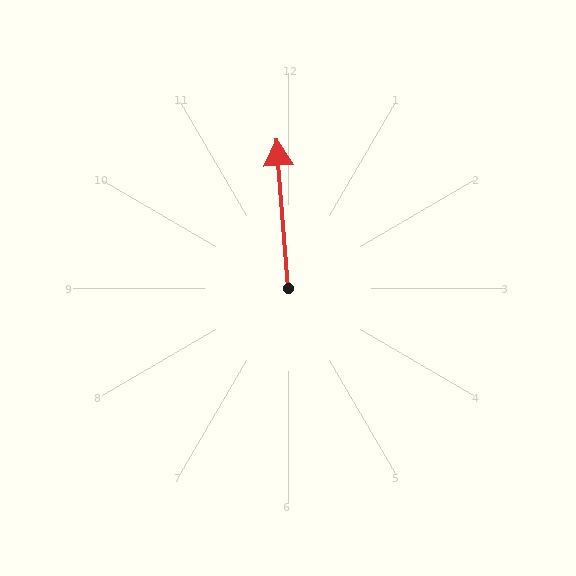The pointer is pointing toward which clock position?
Roughly 12 o'clock.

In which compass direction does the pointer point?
North.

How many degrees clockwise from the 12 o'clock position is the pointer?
Approximately 356 degrees.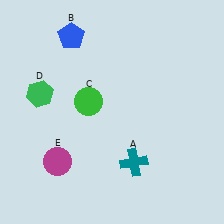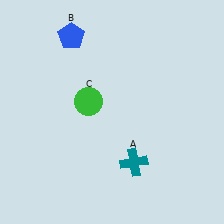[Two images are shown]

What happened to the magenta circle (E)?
The magenta circle (E) was removed in Image 2. It was in the bottom-left area of Image 1.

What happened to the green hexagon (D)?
The green hexagon (D) was removed in Image 2. It was in the top-left area of Image 1.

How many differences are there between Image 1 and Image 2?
There are 2 differences between the two images.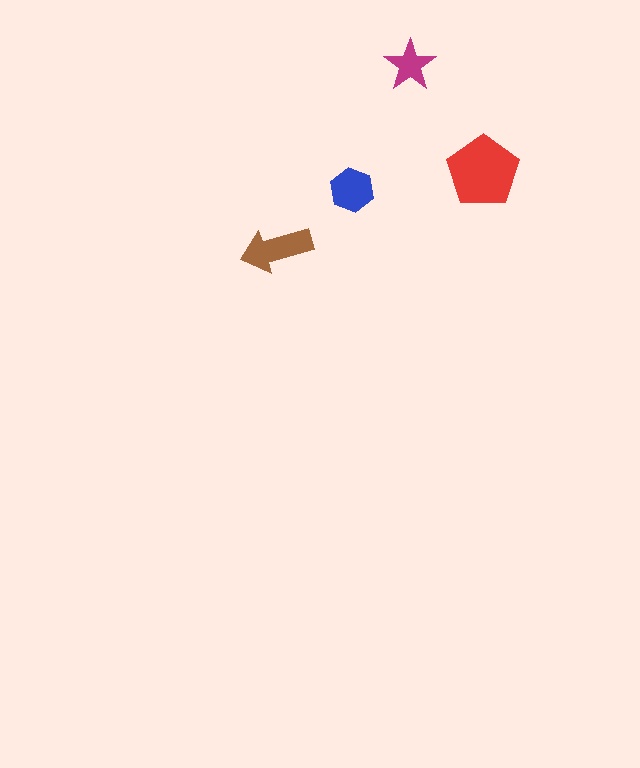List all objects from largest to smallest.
The red pentagon, the brown arrow, the blue hexagon, the magenta star.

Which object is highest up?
The magenta star is topmost.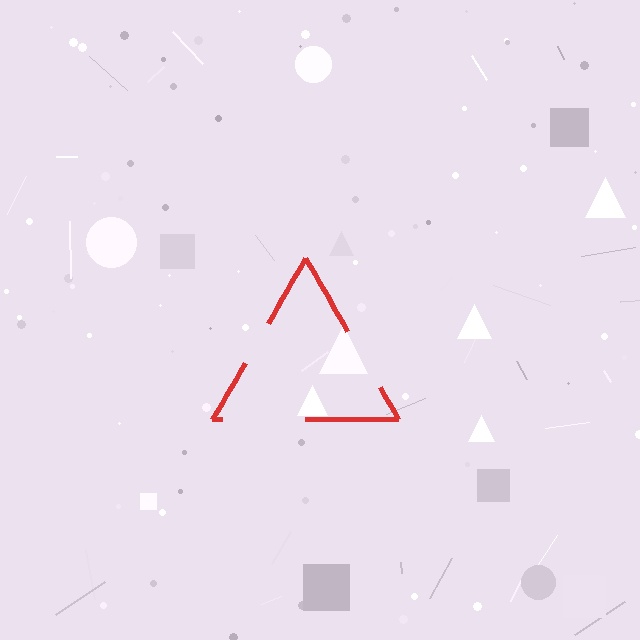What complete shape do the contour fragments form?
The contour fragments form a triangle.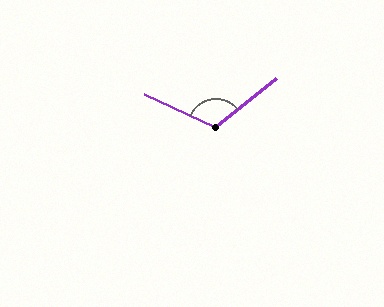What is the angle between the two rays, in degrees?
Approximately 117 degrees.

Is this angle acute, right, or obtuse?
It is obtuse.